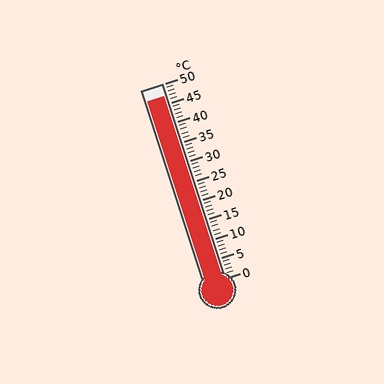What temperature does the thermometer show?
The thermometer shows approximately 47°C.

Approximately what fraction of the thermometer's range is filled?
The thermometer is filled to approximately 95% of its range.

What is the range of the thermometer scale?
The thermometer scale ranges from 0°C to 50°C.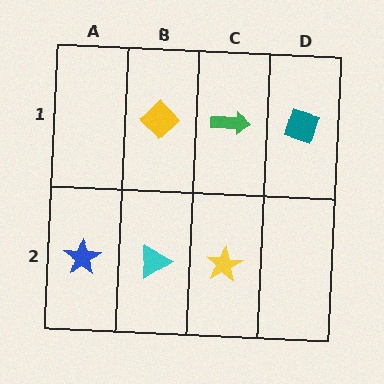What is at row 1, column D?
A teal diamond.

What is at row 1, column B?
A yellow diamond.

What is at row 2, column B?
A cyan triangle.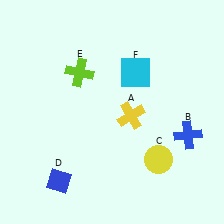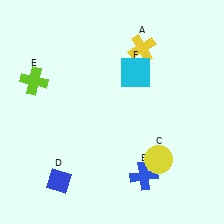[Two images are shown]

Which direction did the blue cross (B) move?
The blue cross (B) moved left.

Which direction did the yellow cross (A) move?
The yellow cross (A) moved up.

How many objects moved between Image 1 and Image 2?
3 objects moved between the two images.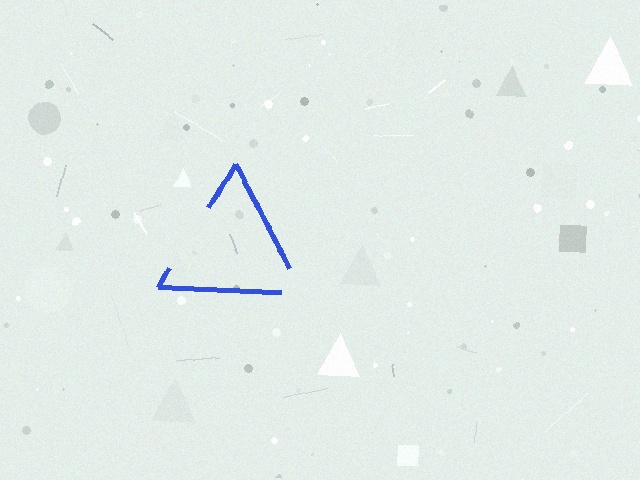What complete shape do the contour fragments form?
The contour fragments form a triangle.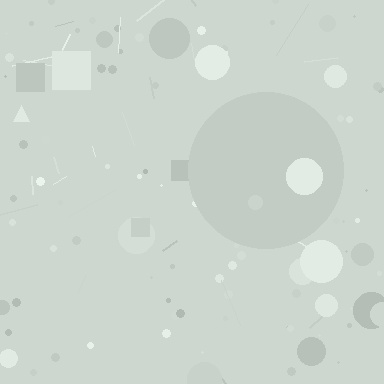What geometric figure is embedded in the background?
A circle is embedded in the background.